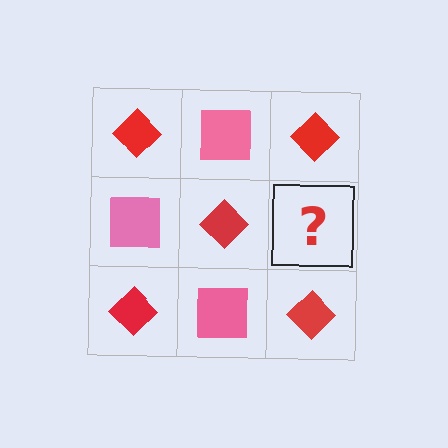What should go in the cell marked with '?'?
The missing cell should contain a pink square.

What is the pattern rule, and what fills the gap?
The rule is that it alternates red diamond and pink square in a checkerboard pattern. The gap should be filled with a pink square.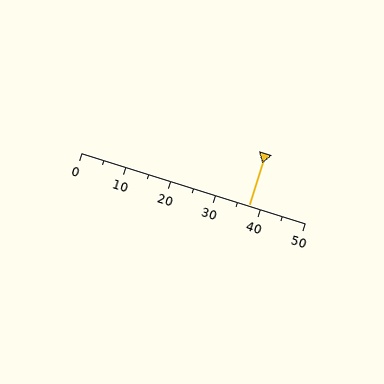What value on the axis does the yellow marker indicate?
The marker indicates approximately 37.5.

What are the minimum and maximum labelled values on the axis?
The axis runs from 0 to 50.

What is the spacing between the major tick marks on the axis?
The major ticks are spaced 10 apart.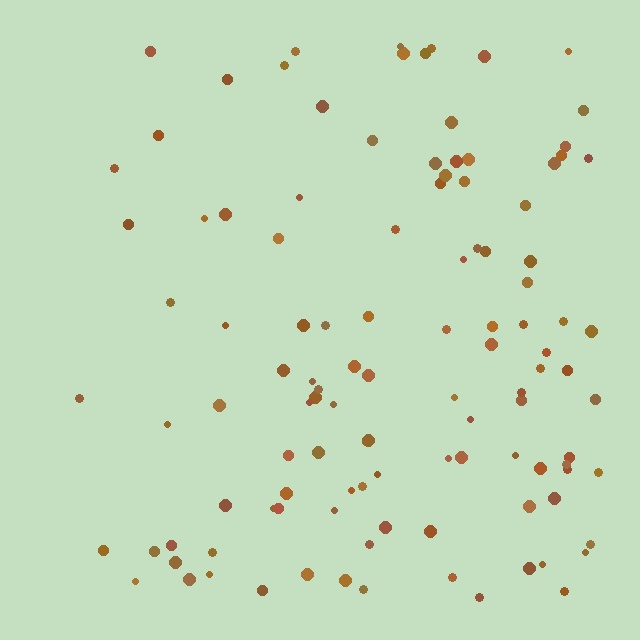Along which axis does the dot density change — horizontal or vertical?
Horizontal.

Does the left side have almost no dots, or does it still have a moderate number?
Still a moderate number, just noticeably fewer than the right.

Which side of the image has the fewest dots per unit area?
The left.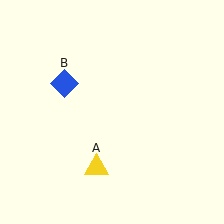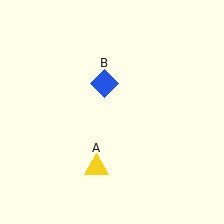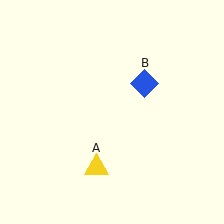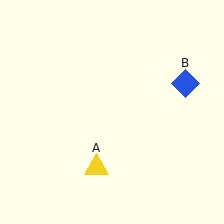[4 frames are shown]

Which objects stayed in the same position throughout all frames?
Yellow triangle (object A) remained stationary.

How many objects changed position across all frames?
1 object changed position: blue diamond (object B).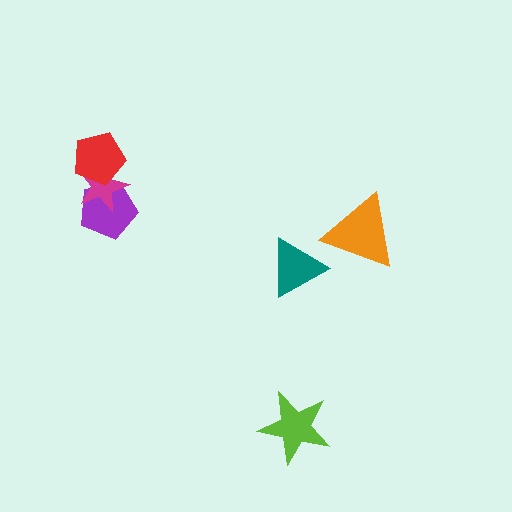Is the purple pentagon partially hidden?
Yes, it is partially covered by another shape.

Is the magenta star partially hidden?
Yes, it is partially covered by another shape.